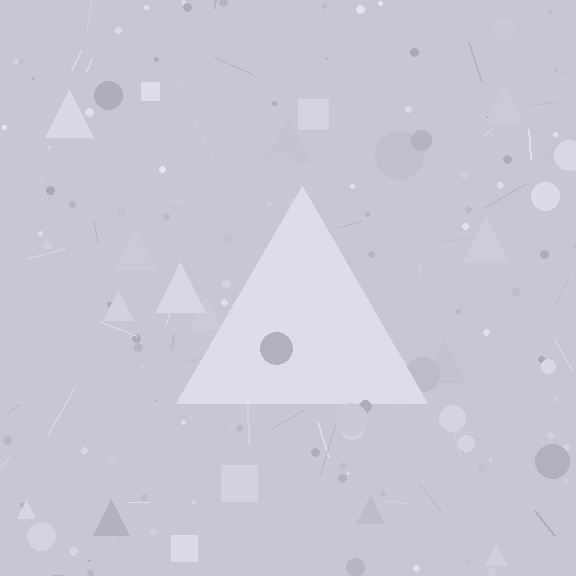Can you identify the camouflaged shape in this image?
The camouflaged shape is a triangle.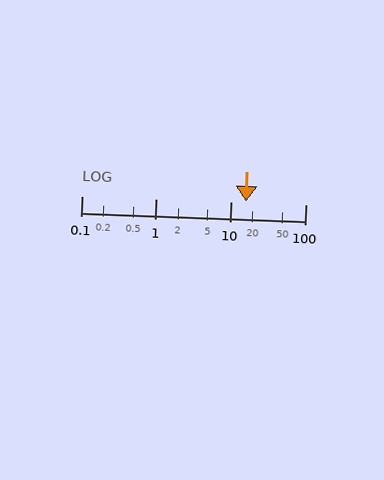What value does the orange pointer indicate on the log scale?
The pointer indicates approximately 16.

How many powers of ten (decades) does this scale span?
The scale spans 3 decades, from 0.1 to 100.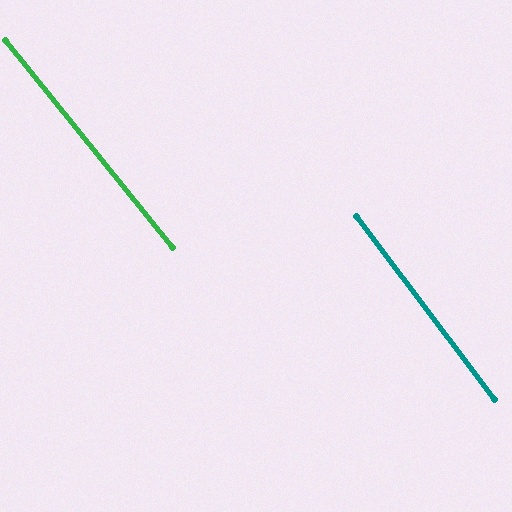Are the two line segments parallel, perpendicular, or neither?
Parallel — their directions differ by only 1.9°.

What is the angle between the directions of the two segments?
Approximately 2 degrees.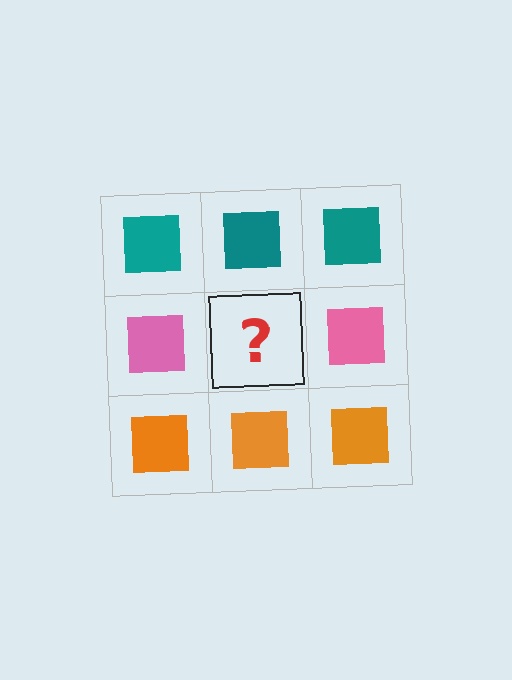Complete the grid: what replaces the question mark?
The question mark should be replaced with a pink square.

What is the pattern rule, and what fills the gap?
The rule is that each row has a consistent color. The gap should be filled with a pink square.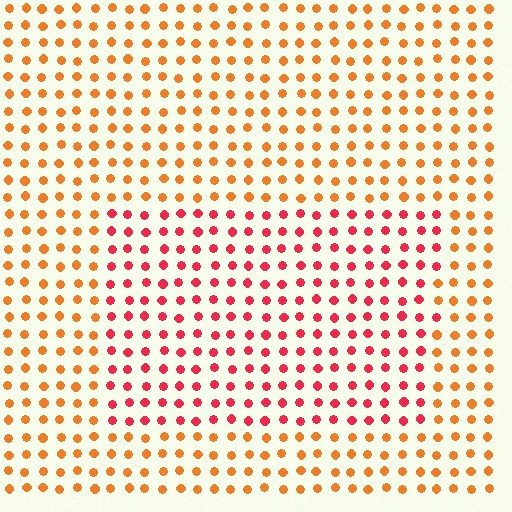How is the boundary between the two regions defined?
The boundary is defined purely by a slight shift in hue (about 37 degrees). Spacing, size, and orientation are identical on both sides.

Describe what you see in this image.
The image is filled with small orange elements in a uniform arrangement. A rectangle-shaped region is visible where the elements are tinted to a slightly different hue, forming a subtle color boundary.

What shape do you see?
I see a rectangle.